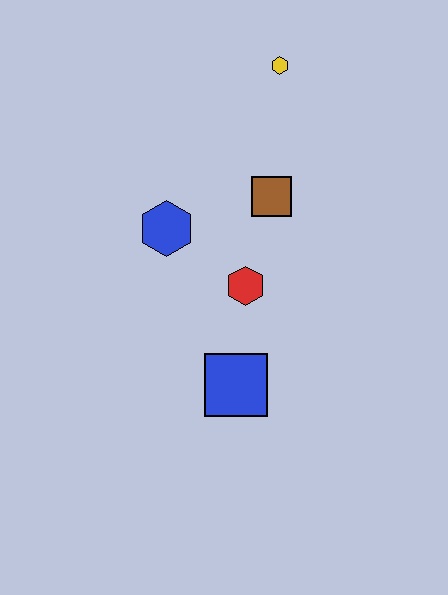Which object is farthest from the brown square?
The blue square is farthest from the brown square.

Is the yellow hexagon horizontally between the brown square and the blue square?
No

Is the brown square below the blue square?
No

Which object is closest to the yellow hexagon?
The brown square is closest to the yellow hexagon.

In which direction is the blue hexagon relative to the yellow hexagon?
The blue hexagon is below the yellow hexagon.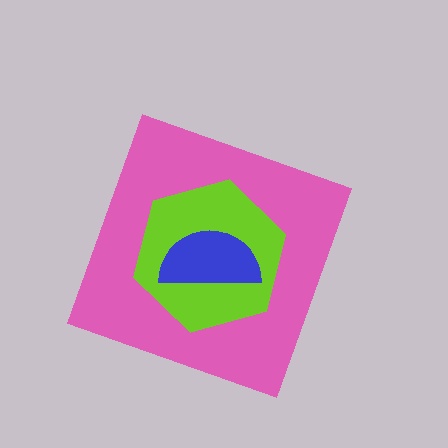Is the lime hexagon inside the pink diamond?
Yes.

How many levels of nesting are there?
3.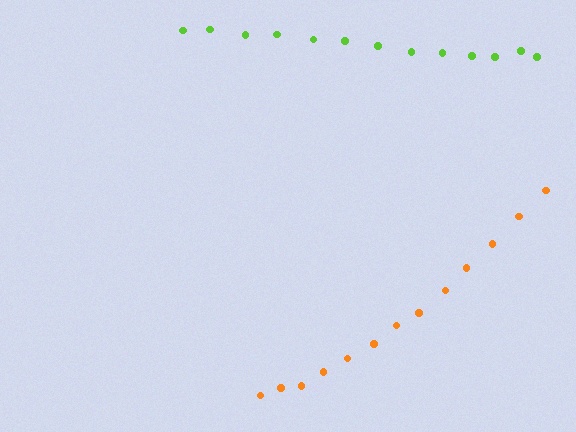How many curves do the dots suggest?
There are 2 distinct paths.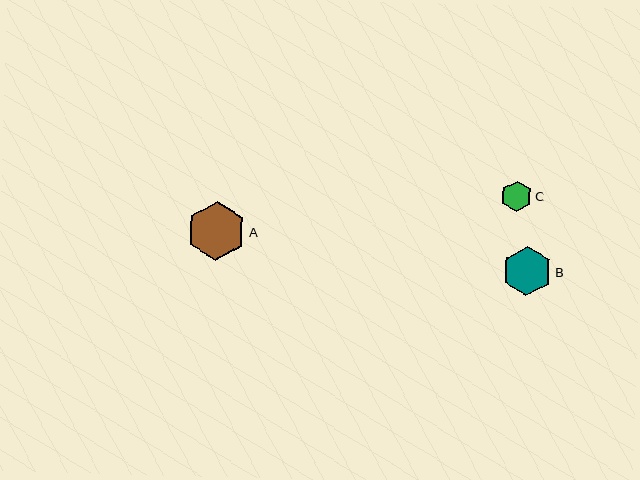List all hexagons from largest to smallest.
From largest to smallest: A, B, C.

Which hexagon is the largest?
Hexagon A is the largest with a size of approximately 59 pixels.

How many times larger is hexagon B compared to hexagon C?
Hexagon B is approximately 1.6 times the size of hexagon C.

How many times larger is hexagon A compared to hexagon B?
Hexagon A is approximately 1.2 times the size of hexagon B.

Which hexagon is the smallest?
Hexagon C is the smallest with a size of approximately 31 pixels.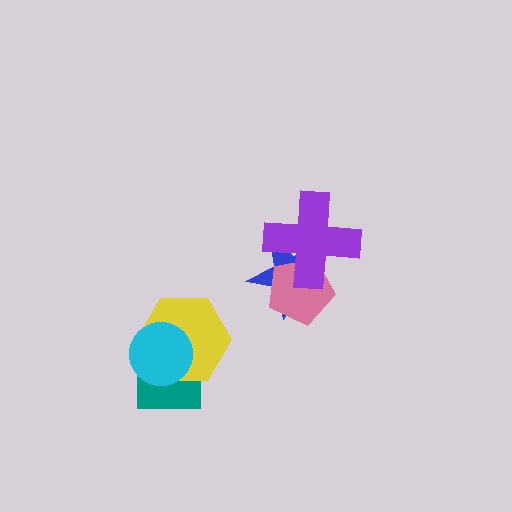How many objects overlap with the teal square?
2 objects overlap with the teal square.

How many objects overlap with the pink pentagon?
2 objects overlap with the pink pentagon.